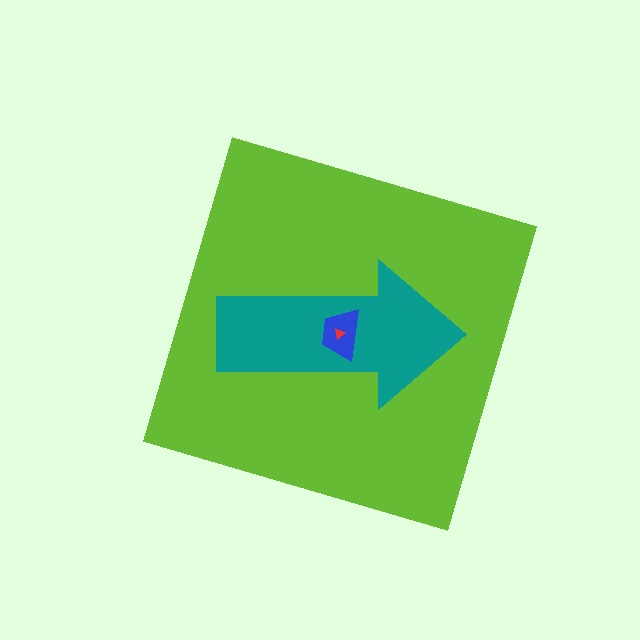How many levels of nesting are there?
4.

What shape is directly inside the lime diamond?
The teal arrow.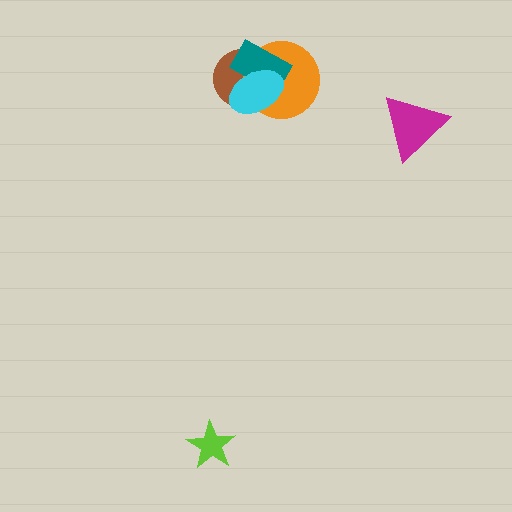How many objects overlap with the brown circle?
3 objects overlap with the brown circle.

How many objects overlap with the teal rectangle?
3 objects overlap with the teal rectangle.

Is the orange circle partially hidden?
Yes, it is partially covered by another shape.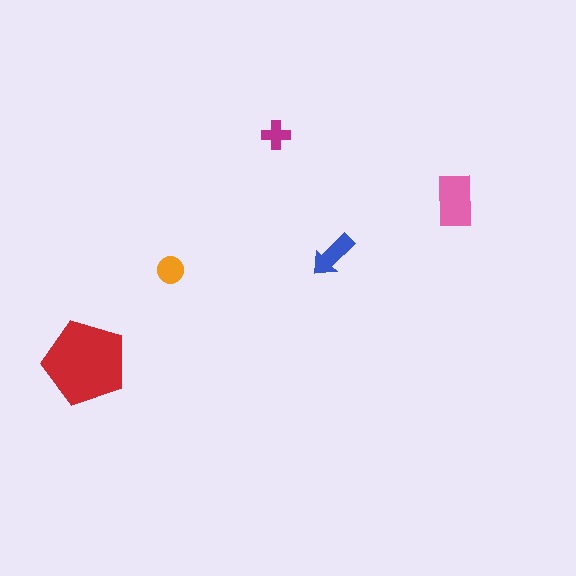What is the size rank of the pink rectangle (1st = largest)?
2nd.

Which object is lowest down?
The red pentagon is bottommost.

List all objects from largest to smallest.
The red pentagon, the pink rectangle, the blue arrow, the orange circle, the magenta cross.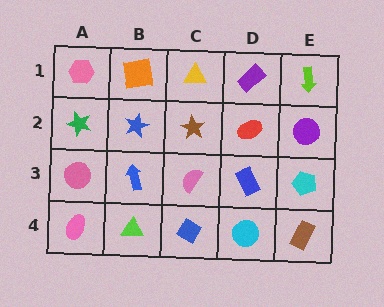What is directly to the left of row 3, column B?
A pink circle.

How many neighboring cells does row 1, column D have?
3.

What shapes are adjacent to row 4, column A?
A pink circle (row 3, column A), a lime triangle (row 4, column B).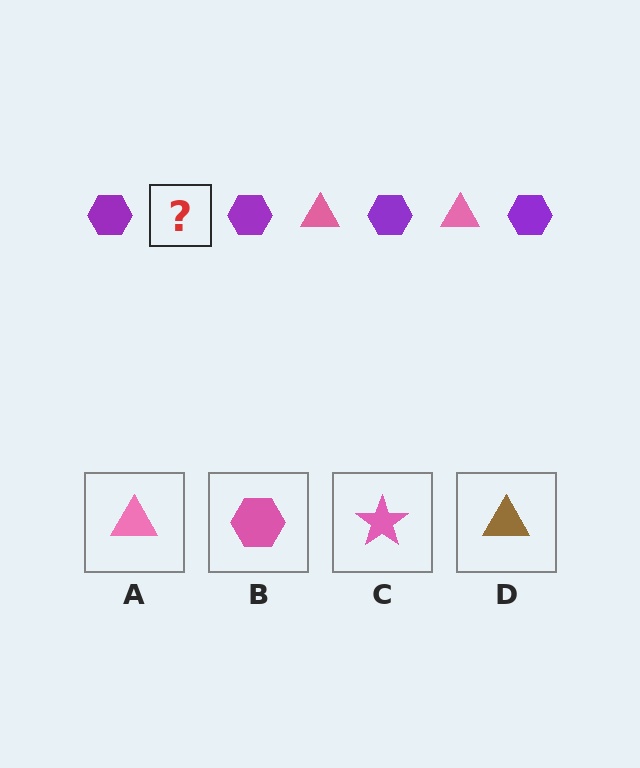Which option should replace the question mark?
Option A.